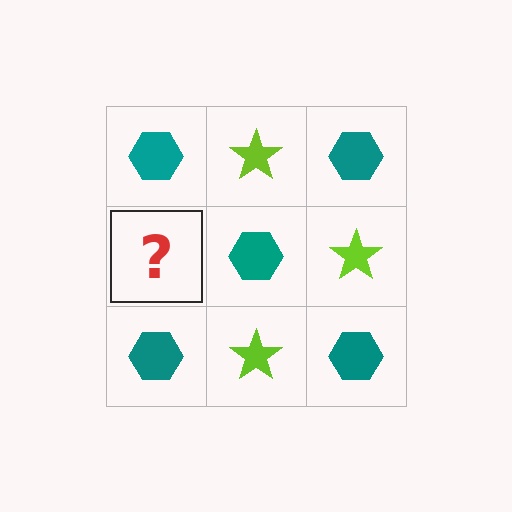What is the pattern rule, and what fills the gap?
The rule is that it alternates teal hexagon and lime star in a checkerboard pattern. The gap should be filled with a lime star.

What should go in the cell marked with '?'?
The missing cell should contain a lime star.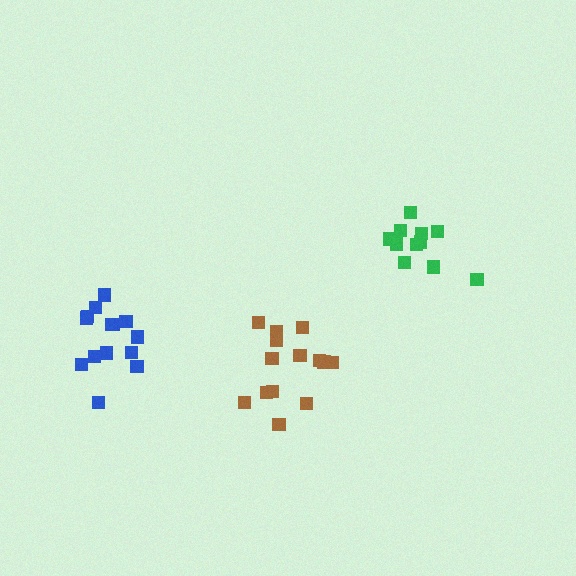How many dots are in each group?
Group 1: 14 dots, Group 2: 11 dots, Group 3: 14 dots (39 total).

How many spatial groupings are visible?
There are 3 spatial groupings.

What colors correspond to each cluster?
The clusters are colored: blue, green, brown.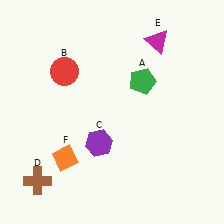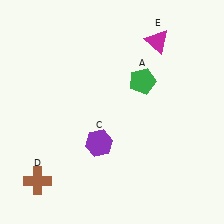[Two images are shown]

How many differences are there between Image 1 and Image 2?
There are 2 differences between the two images.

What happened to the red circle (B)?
The red circle (B) was removed in Image 2. It was in the top-left area of Image 1.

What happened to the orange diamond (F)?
The orange diamond (F) was removed in Image 2. It was in the bottom-left area of Image 1.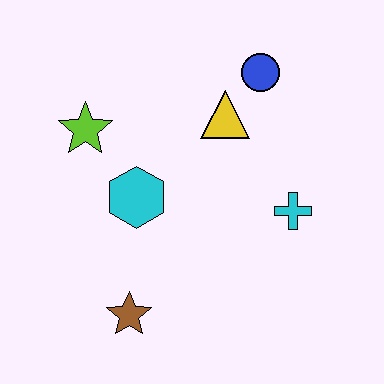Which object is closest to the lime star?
The cyan hexagon is closest to the lime star.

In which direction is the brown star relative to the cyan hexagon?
The brown star is below the cyan hexagon.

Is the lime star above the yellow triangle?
No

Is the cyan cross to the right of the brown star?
Yes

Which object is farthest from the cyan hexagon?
The blue circle is farthest from the cyan hexagon.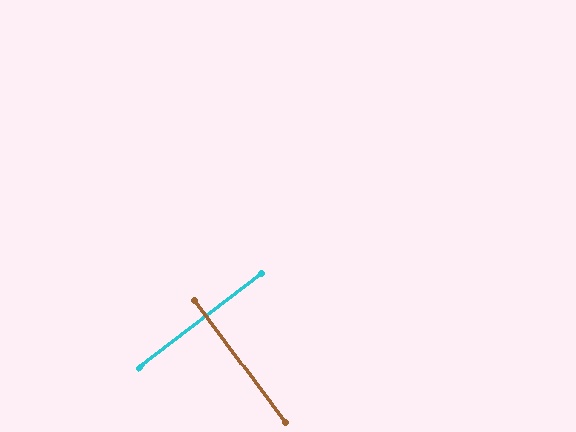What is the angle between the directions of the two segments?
Approximately 89 degrees.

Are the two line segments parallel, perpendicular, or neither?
Perpendicular — they meet at approximately 89°.